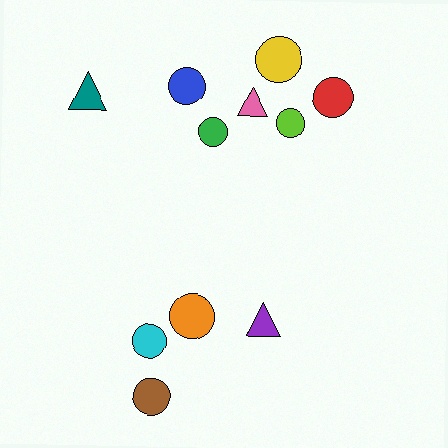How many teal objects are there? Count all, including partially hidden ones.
There is 1 teal object.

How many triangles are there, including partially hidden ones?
There are 3 triangles.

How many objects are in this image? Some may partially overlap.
There are 11 objects.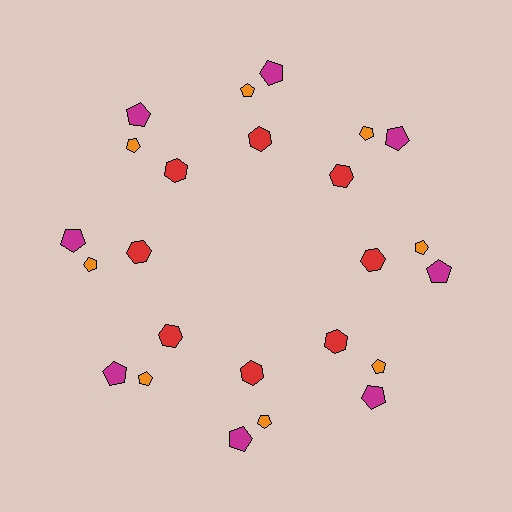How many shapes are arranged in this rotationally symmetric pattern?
There are 24 shapes, arranged in 8 groups of 3.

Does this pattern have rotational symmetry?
Yes, this pattern has 8-fold rotational symmetry. It looks the same after rotating 45 degrees around the center.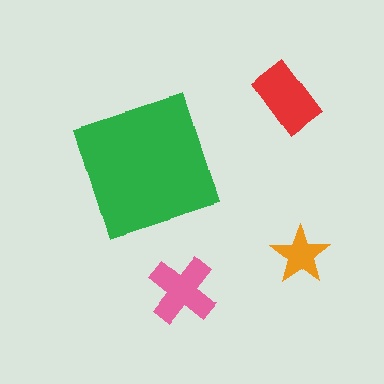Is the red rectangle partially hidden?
No, the red rectangle is fully visible.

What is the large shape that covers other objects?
A green diamond.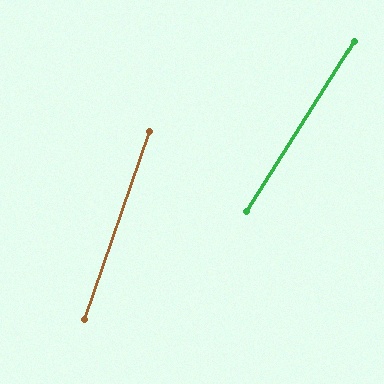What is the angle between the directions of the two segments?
Approximately 13 degrees.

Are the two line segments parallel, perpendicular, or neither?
Neither parallel nor perpendicular — they differ by about 13°.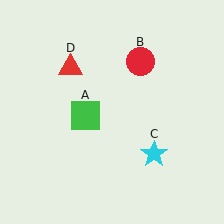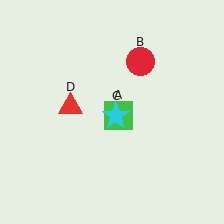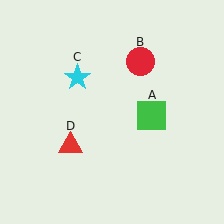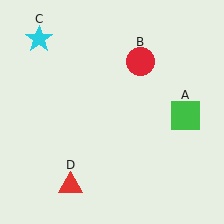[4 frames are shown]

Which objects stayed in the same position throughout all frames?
Red circle (object B) remained stationary.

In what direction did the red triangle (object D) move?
The red triangle (object D) moved down.